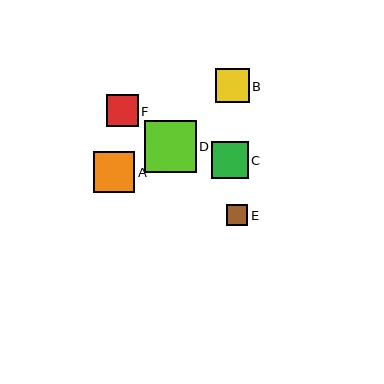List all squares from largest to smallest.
From largest to smallest: D, A, C, B, F, E.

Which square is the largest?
Square D is the largest with a size of approximately 51 pixels.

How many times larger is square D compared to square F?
Square D is approximately 1.6 times the size of square F.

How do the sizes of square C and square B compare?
Square C and square B are approximately the same size.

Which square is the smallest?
Square E is the smallest with a size of approximately 21 pixels.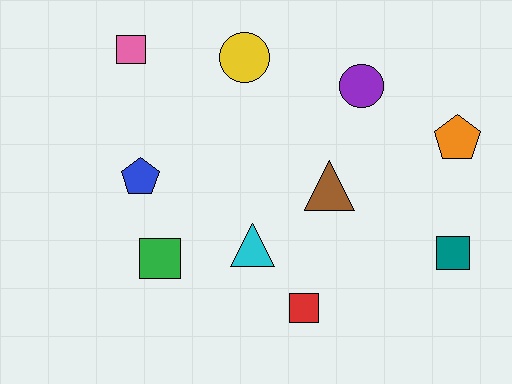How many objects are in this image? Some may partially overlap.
There are 10 objects.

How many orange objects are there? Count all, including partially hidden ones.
There is 1 orange object.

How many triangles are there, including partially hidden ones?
There are 2 triangles.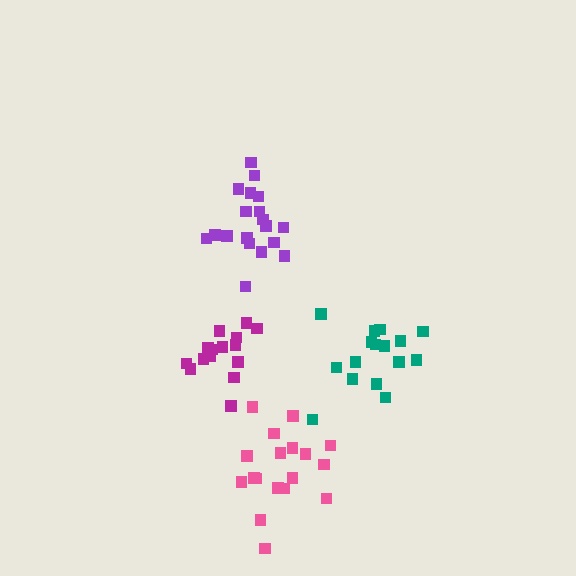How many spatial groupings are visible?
There are 4 spatial groupings.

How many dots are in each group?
Group 1: 15 dots, Group 2: 16 dots, Group 3: 19 dots, Group 4: 18 dots (68 total).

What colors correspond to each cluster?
The clusters are colored: magenta, teal, purple, pink.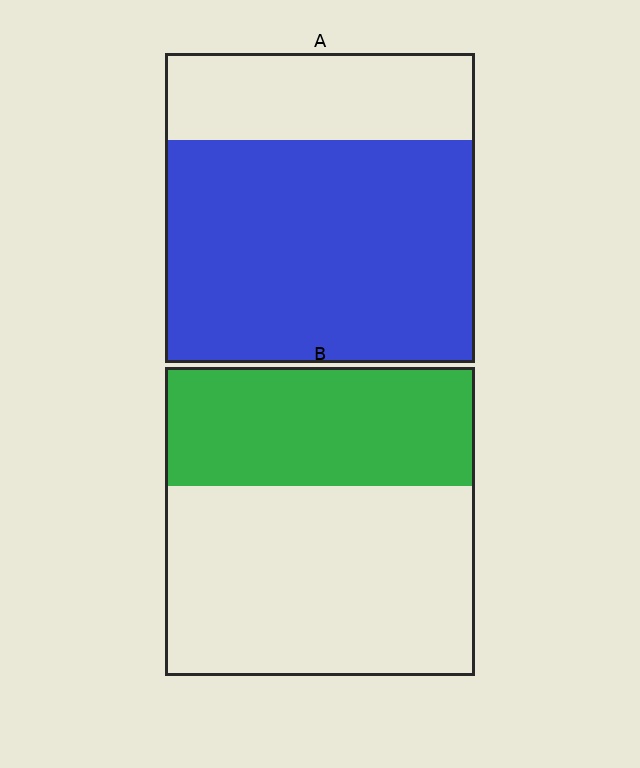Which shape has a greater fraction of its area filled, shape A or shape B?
Shape A.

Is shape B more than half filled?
No.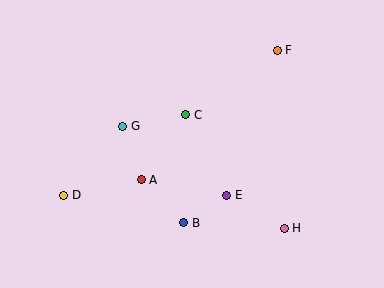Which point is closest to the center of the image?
Point C at (186, 115) is closest to the center.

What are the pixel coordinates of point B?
Point B is at (184, 223).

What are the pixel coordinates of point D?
Point D is at (64, 195).